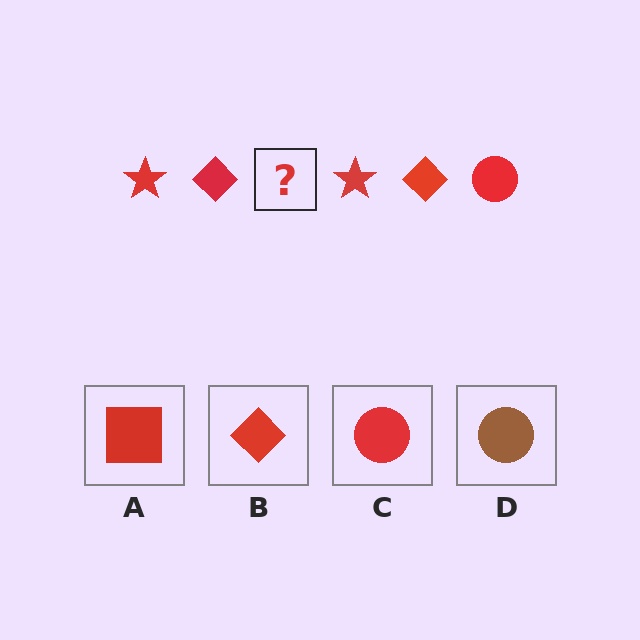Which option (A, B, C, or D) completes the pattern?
C.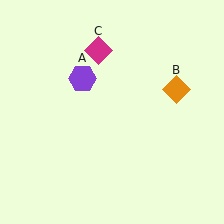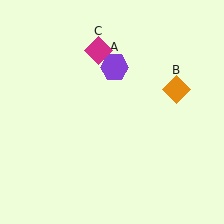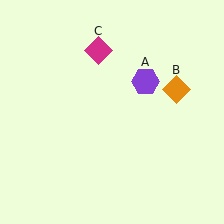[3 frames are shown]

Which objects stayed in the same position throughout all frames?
Orange diamond (object B) and magenta diamond (object C) remained stationary.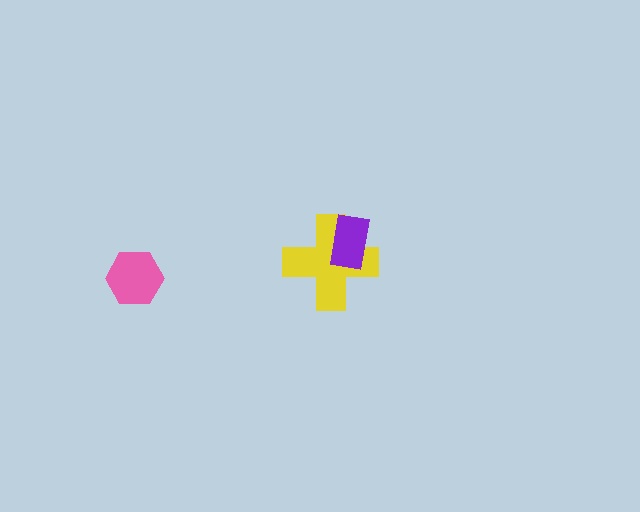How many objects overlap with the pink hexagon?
0 objects overlap with the pink hexagon.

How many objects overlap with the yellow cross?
1 object overlaps with the yellow cross.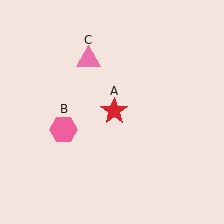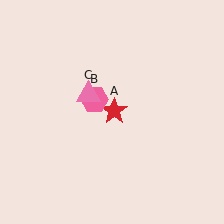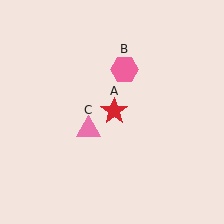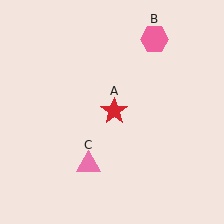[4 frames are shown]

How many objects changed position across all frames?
2 objects changed position: pink hexagon (object B), pink triangle (object C).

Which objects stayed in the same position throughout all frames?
Red star (object A) remained stationary.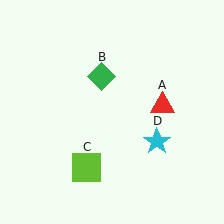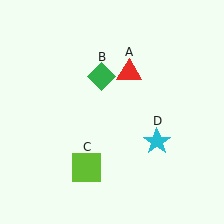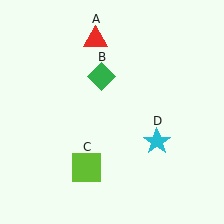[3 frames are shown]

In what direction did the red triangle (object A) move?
The red triangle (object A) moved up and to the left.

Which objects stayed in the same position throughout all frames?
Green diamond (object B) and lime square (object C) and cyan star (object D) remained stationary.